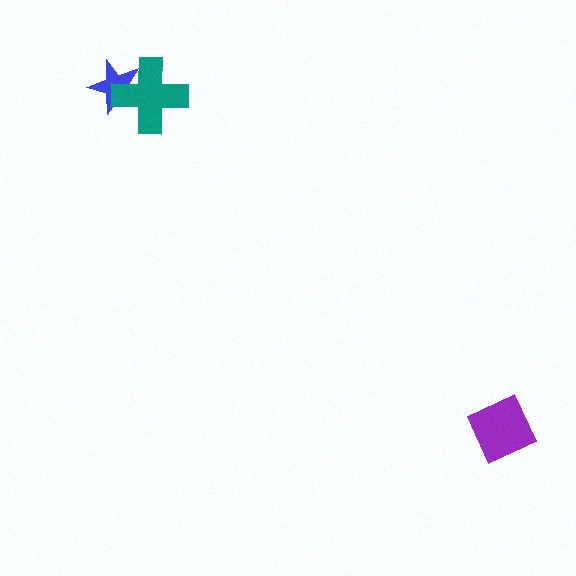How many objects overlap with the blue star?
1 object overlaps with the blue star.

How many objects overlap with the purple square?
0 objects overlap with the purple square.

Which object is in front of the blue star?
The teal cross is in front of the blue star.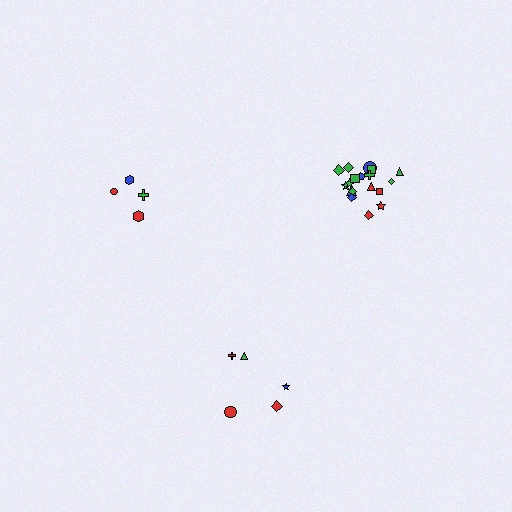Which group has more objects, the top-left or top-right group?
The top-right group.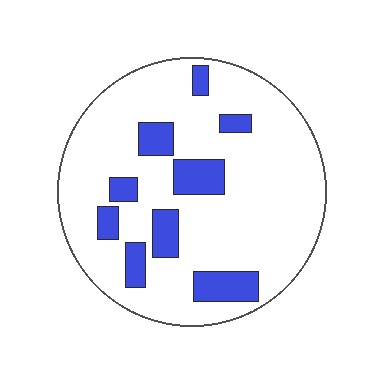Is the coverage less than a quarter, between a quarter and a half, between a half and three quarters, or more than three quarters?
Less than a quarter.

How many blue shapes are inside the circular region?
9.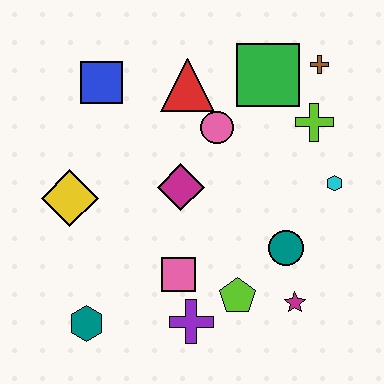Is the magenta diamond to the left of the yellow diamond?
No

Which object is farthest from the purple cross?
The brown cross is farthest from the purple cross.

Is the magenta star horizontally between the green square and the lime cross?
Yes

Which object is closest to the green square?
The brown cross is closest to the green square.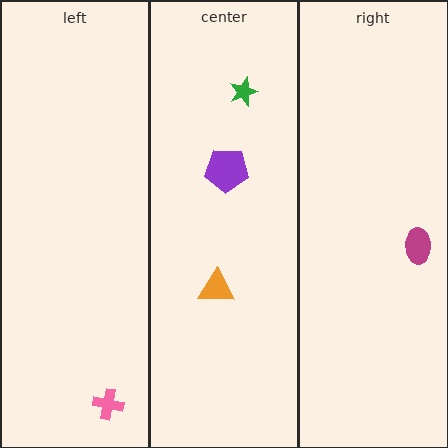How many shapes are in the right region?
1.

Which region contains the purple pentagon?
The center region.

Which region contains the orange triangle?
The center region.